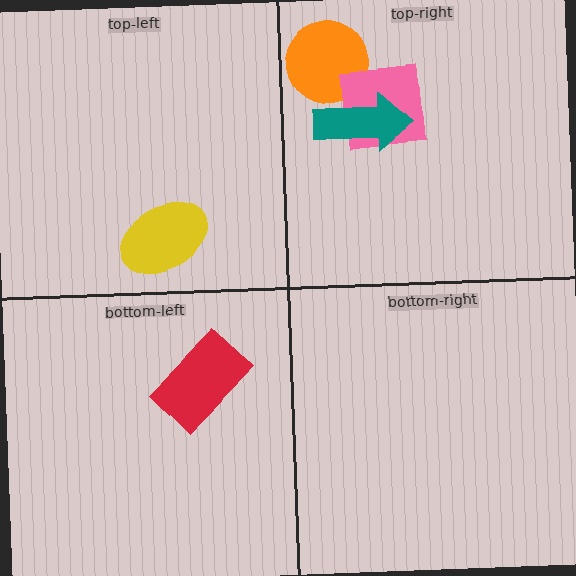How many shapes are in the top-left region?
1.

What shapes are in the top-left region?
The yellow ellipse.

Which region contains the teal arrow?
The top-right region.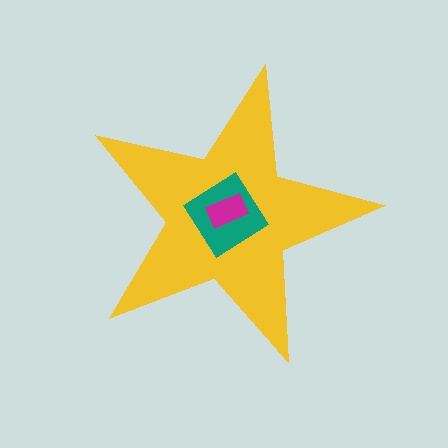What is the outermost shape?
The yellow star.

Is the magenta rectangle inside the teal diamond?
Yes.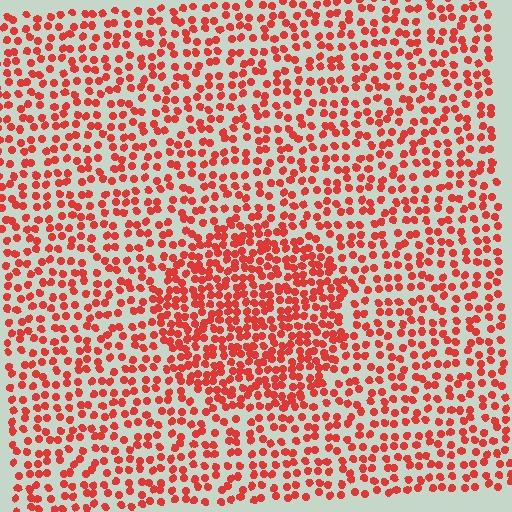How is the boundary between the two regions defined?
The boundary is defined by a change in element density (approximately 1.7x ratio). All elements are the same color, size, and shape.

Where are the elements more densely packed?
The elements are more densely packed inside the circle boundary.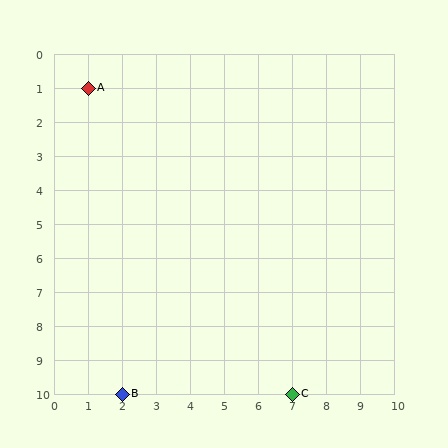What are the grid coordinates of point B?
Point B is at grid coordinates (2, 10).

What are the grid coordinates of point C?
Point C is at grid coordinates (7, 10).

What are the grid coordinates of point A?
Point A is at grid coordinates (1, 1).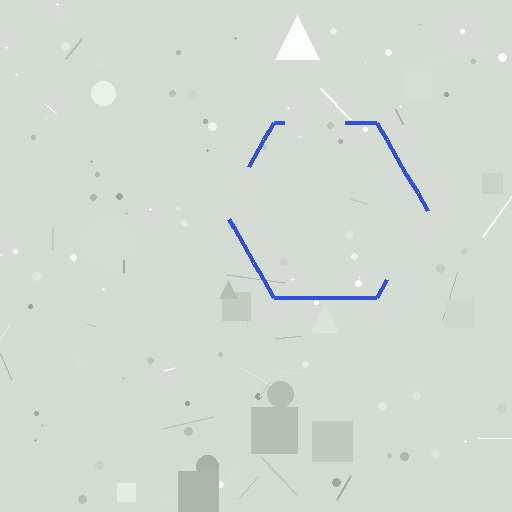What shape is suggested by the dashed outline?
The dashed outline suggests a hexagon.